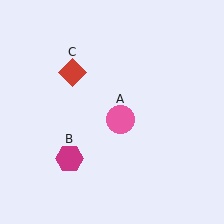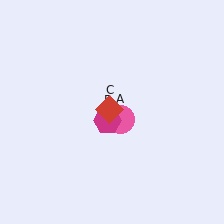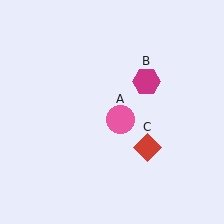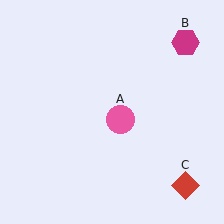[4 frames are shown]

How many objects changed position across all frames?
2 objects changed position: magenta hexagon (object B), red diamond (object C).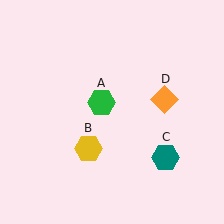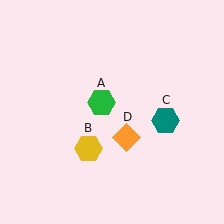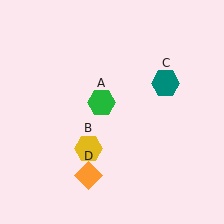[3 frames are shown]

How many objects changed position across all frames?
2 objects changed position: teal hexagon (object C), orange diamond (object D).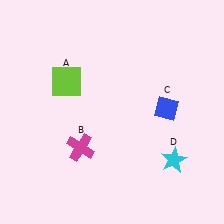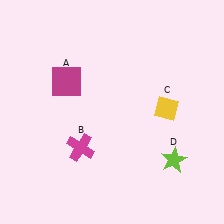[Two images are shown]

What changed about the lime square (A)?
In Image 1, A is lime. In Image 2, it changed to magenta.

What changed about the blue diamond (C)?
In Image 1, C is blue. In Image 2, it changed to yellow.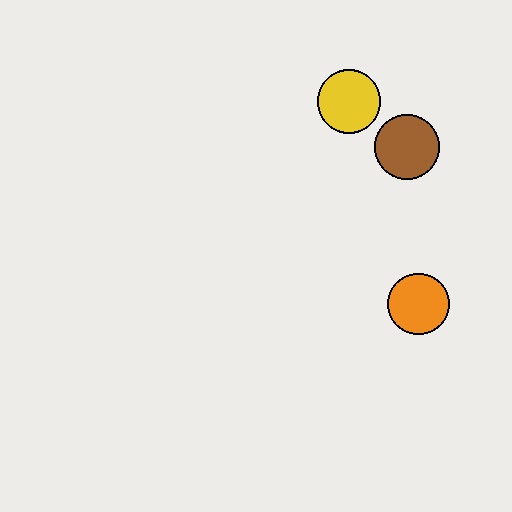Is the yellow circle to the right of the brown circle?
No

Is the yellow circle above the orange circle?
Yes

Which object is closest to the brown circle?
The yellow circle is closest to the brown circle.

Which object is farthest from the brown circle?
The orange circle is farthest from the brown circle.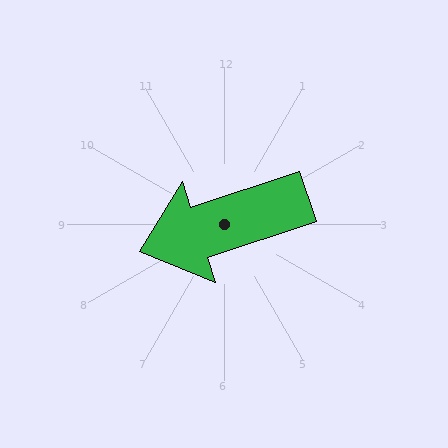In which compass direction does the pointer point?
West.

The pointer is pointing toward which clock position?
Roughly 8 o'clock.